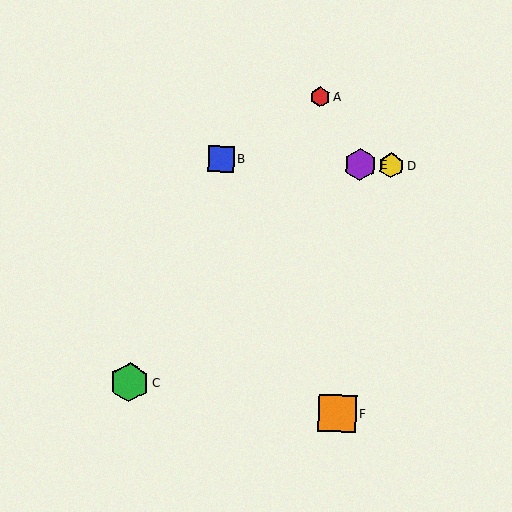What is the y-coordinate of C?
Object C is at y≈383.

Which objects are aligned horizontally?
Objects B, D, E are aligned horizontally.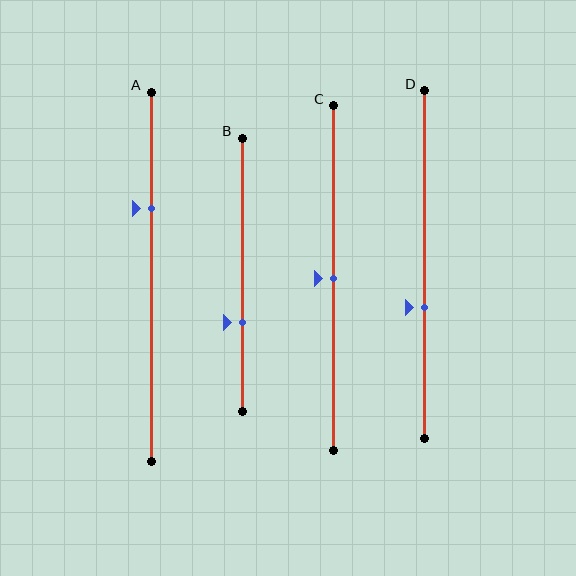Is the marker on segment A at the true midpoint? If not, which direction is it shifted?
No, the marker on segment A is shifted upward by about 19% of the segment length.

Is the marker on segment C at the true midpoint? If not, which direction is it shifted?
Yes, the marker on segment C is at the true midpoint.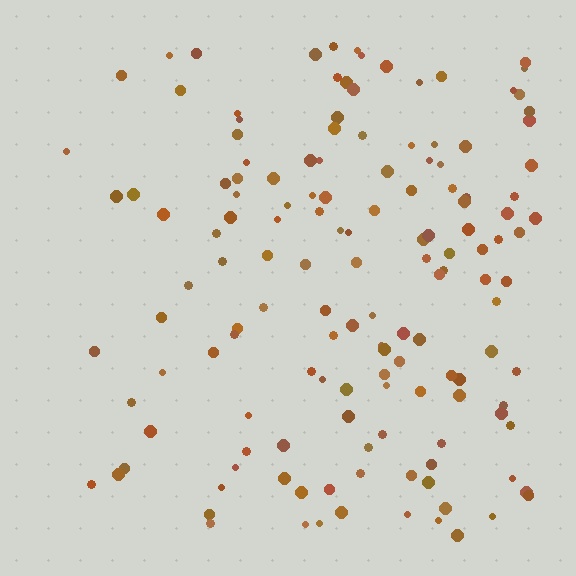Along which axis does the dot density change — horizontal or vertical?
Horizontal.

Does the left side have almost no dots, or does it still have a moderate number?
Still a moderate number, just noticeably fewer than the right.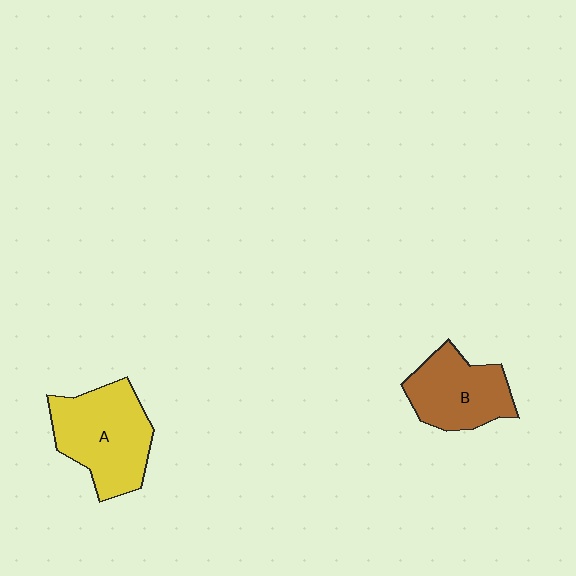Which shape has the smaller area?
Shape B (brown).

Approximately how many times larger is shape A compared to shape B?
Approximately 1.3 times.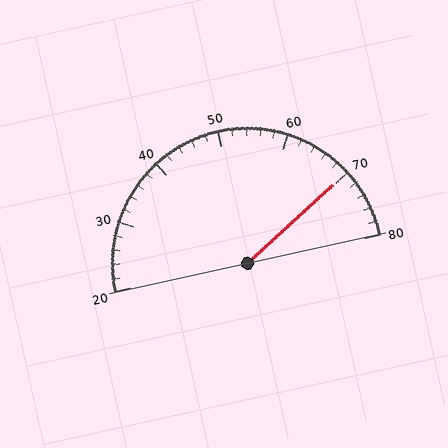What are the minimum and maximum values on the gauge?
The gauge ranges from 20 to 80.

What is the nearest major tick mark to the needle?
The nearest major tick mark is 70.